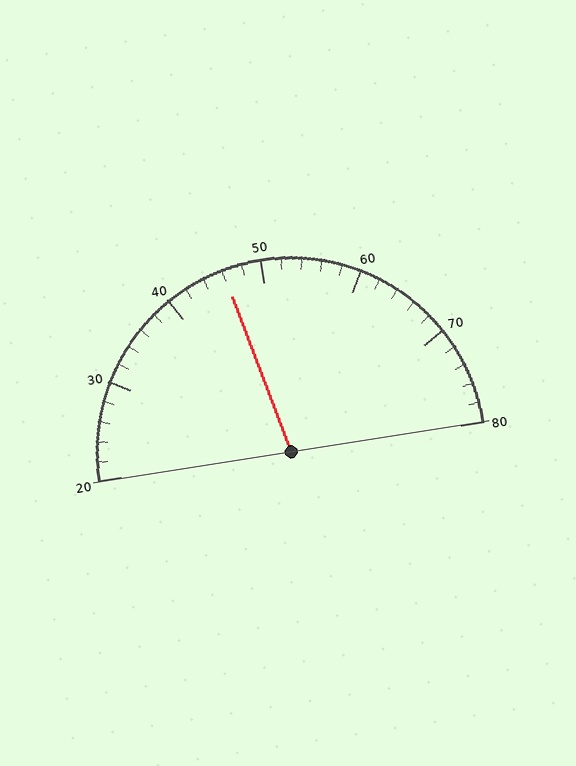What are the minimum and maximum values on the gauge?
The gauge ranges from 20 to 80.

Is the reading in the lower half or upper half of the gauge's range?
The reading is in the lower half of the range (20 to 80).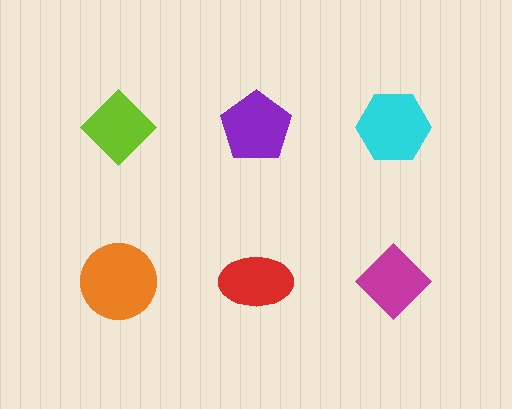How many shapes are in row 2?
3 shapes.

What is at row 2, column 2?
A red ellipse.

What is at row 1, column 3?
A cyan hexagon.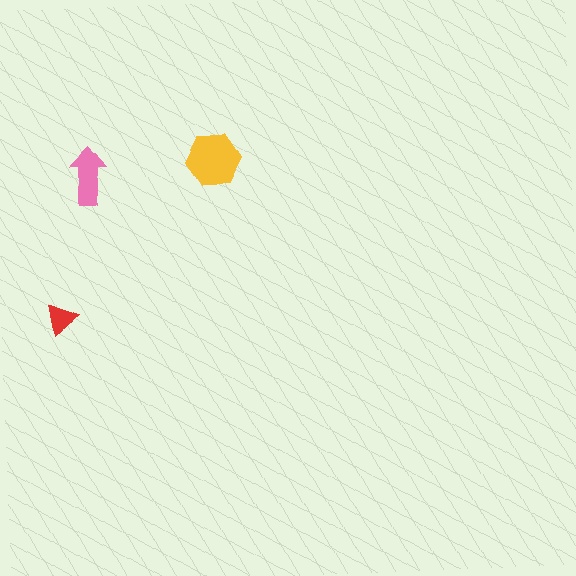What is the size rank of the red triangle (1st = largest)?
3rd.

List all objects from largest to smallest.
The yellow hexagon, the pink arrow, the red triangle.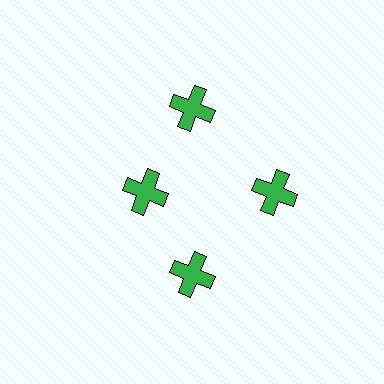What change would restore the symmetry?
The symmetry would be restored by moving it outward, back onto the ring so that all 4 crosses sit at equal angles and equal distance from the center.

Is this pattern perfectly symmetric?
No. The 4 green crosses are arranged in a ring, but one element near the 9 o'clock position is pulled inward toward the center, breaking the 4-fold rotational symmetry.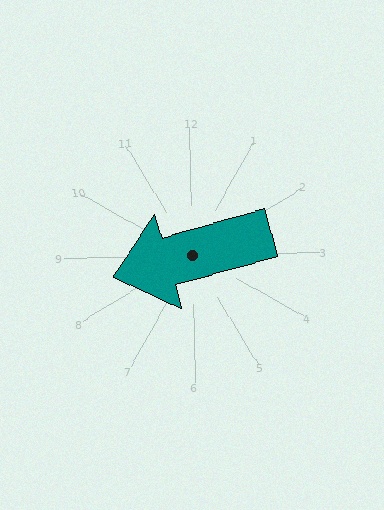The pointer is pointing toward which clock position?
Roughly 9 o'clock.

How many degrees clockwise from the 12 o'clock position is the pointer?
Approximately 256 degrees.